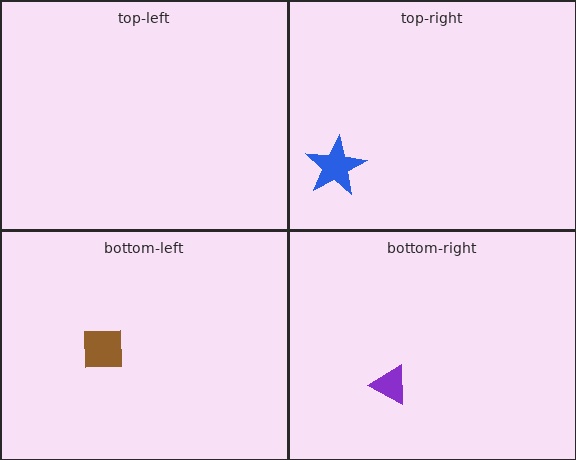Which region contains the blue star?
The top-right region.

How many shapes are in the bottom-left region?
1.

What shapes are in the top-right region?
The blue star.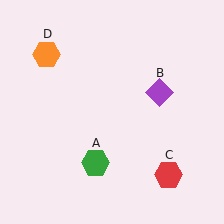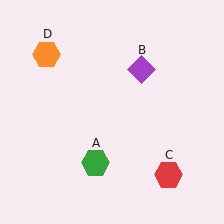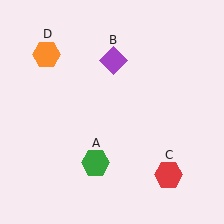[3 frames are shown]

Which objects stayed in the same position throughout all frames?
Green hexagon (object A) and red hexagon (object C) and orange hexagon (object D) remained stationary.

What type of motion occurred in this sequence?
The purple diamond (object B) rotated counterclockwise around the center of the scene.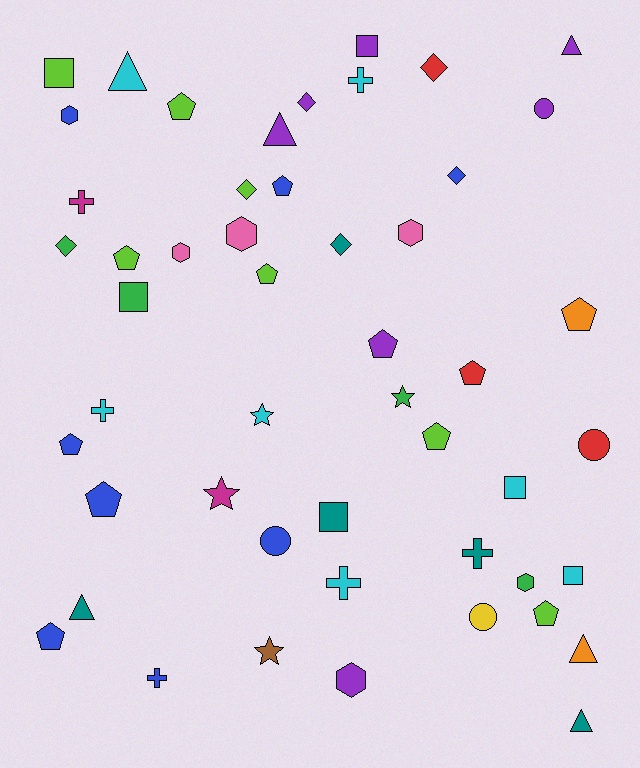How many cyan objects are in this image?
There are 7 cyan objects.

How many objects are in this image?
There are 50 objects.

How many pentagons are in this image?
There are 12 pentagons.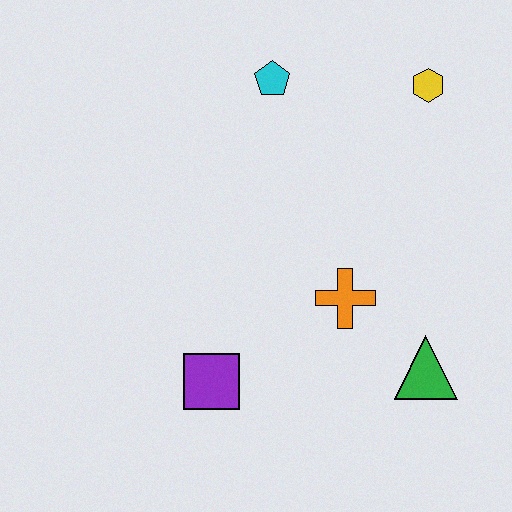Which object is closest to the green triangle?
The orange cross is closest to the green triangle.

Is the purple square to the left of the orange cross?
Yes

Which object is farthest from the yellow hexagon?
The purple square is farthest from the yellow hexagon.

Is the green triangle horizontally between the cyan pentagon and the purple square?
No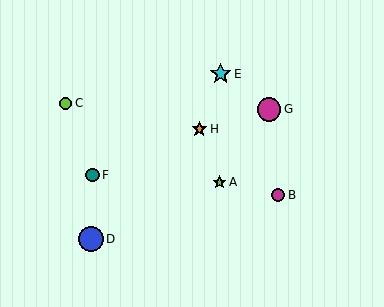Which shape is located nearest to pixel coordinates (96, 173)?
The teal circle (labeled F) at (92, 175) is nearest to that location.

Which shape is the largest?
The blue circle (labeled D) is the largest.